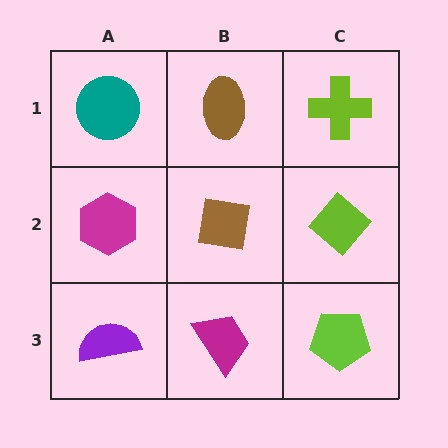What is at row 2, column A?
A magenta hexagon.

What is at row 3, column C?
A lime pentagon.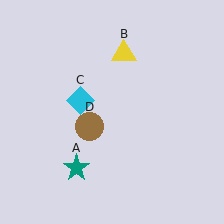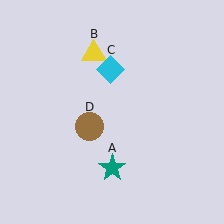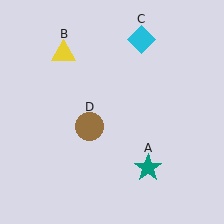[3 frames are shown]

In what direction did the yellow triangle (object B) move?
The yellow triangle (object B) moved left.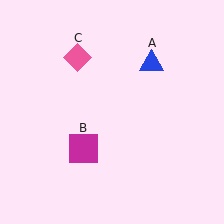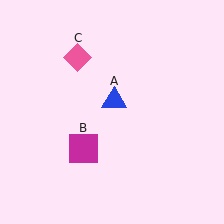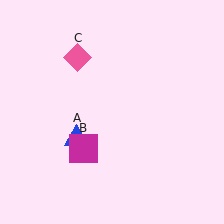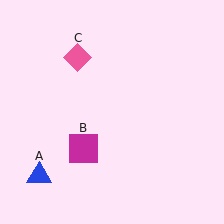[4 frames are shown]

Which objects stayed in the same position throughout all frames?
Magenta square (object B) and pink diamond (object C) remained stationary.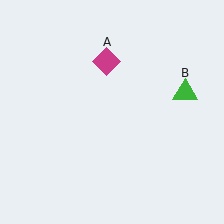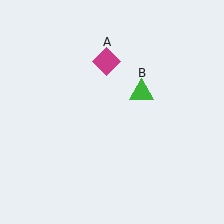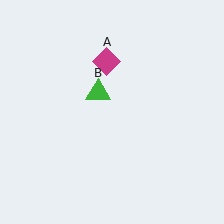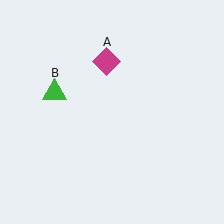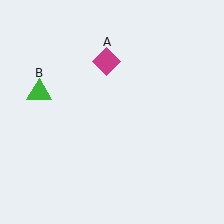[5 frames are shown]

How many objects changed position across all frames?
1 object changed position: green triangle (object B).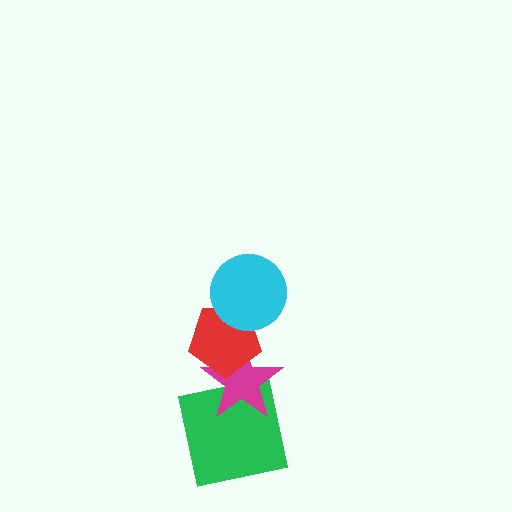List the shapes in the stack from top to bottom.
From top to bottom: the cyan circle, the red pentagon, the magenta star, the green square.